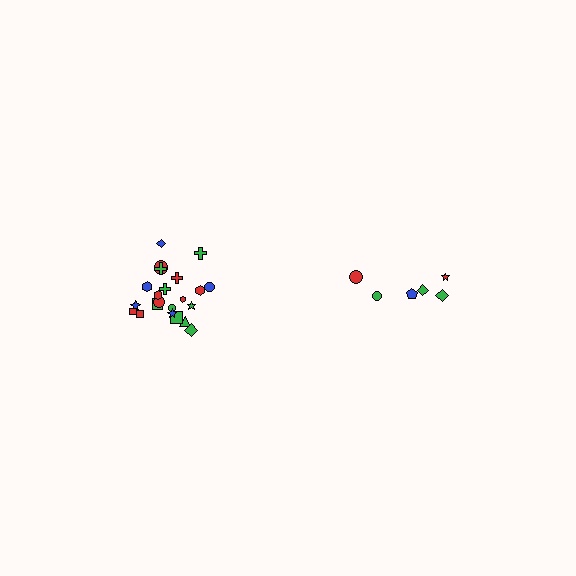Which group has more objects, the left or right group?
The left group.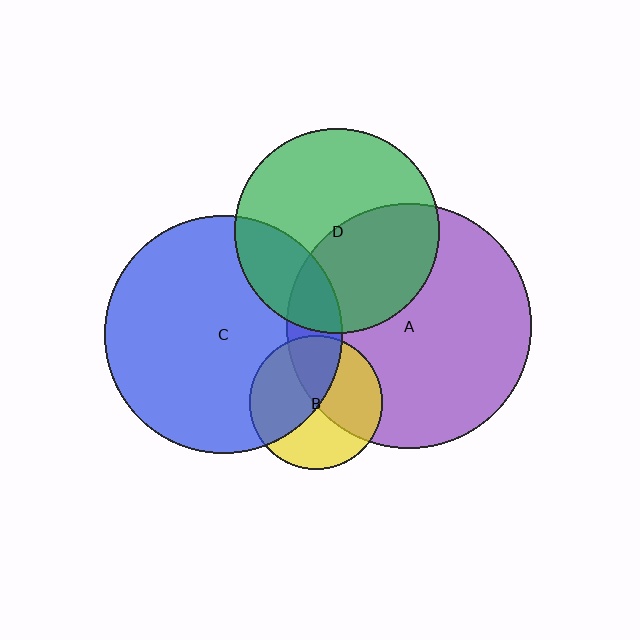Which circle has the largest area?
Circle A (purple).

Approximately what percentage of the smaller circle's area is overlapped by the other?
Approximately 45%.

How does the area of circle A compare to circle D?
Approximately 1.4 times.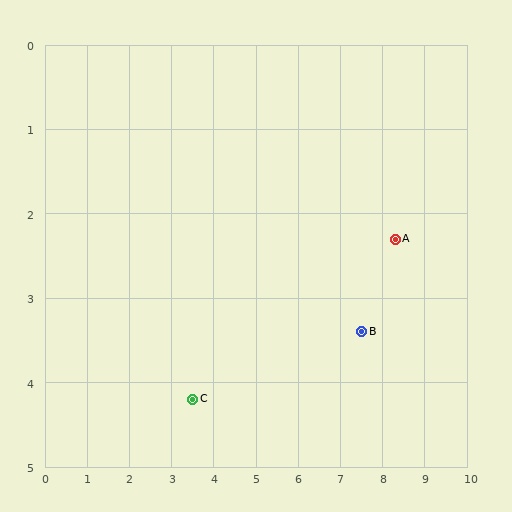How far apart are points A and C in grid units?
Points A and C are about 5.2 grid units apart.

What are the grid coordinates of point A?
Point A is at approximately (8.3, 2.3).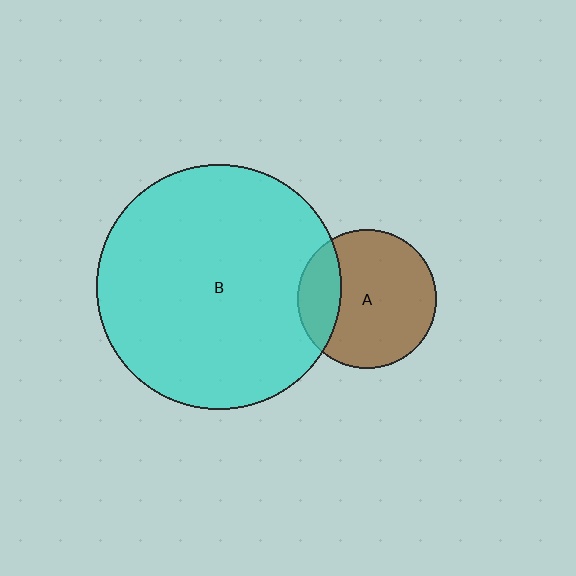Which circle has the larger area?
Circle B (cyan).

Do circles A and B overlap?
Yes.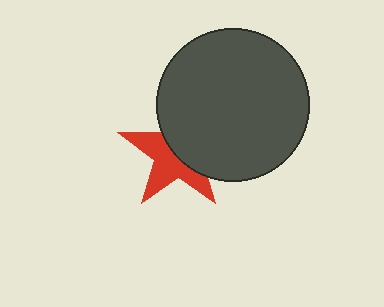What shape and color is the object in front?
The object in front is a dark gray circle.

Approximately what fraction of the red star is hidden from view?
Roughly 50% of the red star is hidden behind the dark gray circle.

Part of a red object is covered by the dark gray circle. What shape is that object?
It is a star.